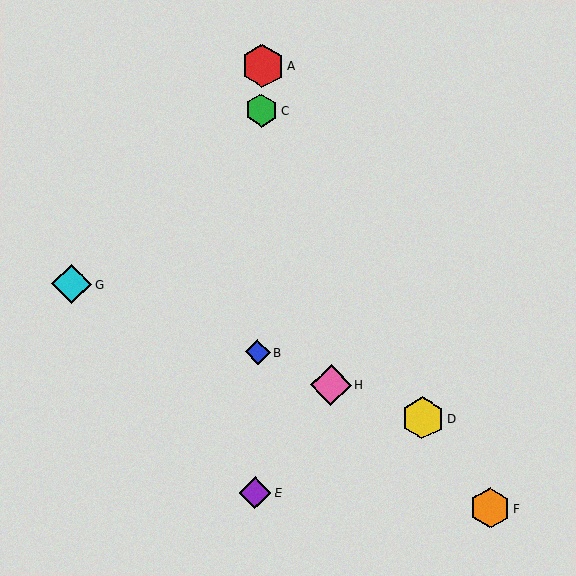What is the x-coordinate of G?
Object G is at x≈72.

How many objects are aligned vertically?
4 objects (A, B, C, E) are aligned vertically.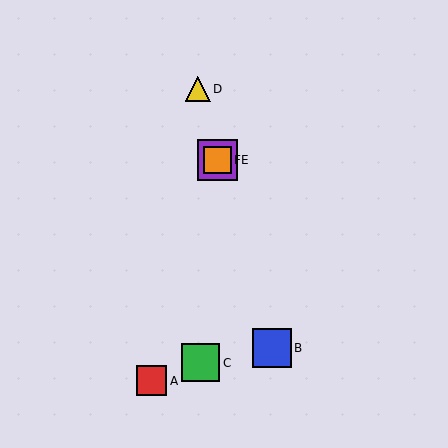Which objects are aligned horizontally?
Objects E, F are aligned horizontally.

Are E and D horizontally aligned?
No, E is at y≈160 and D is at y≈89.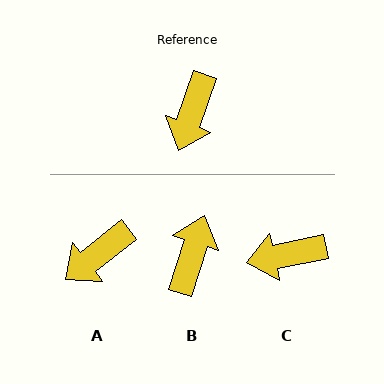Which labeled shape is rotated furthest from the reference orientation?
B, about 178 degrees away.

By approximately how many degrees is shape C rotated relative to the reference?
Approximately 59 degrees clockwise.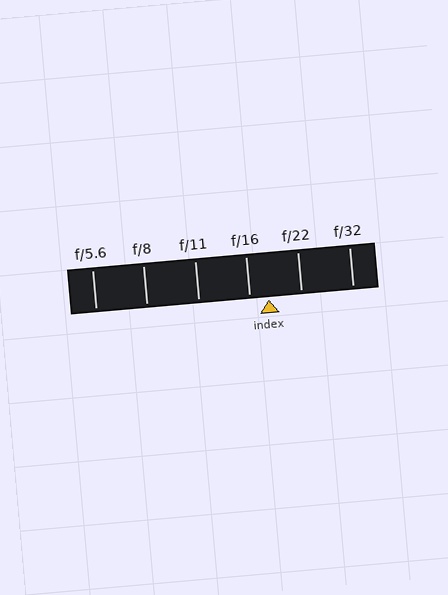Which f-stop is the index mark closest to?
The index mark is closest to f/16.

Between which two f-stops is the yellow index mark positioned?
The index mark is between f/16 and f/22.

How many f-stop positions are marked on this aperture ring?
There are 6 f-stop positions marked.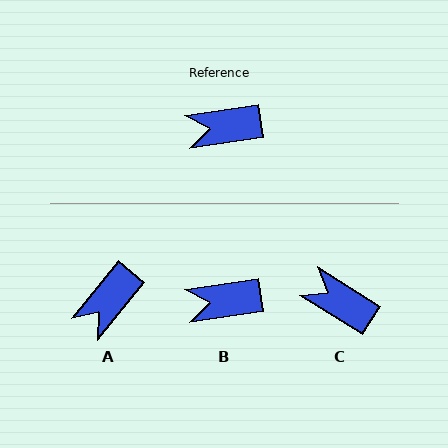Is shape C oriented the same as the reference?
No, it is off by about 40 degrees.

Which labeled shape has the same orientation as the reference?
B.